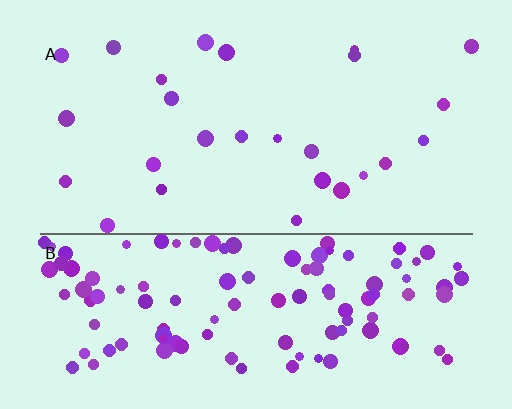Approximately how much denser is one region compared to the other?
Approximately 4.8× — region B over region A.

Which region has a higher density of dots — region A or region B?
B (the bottom).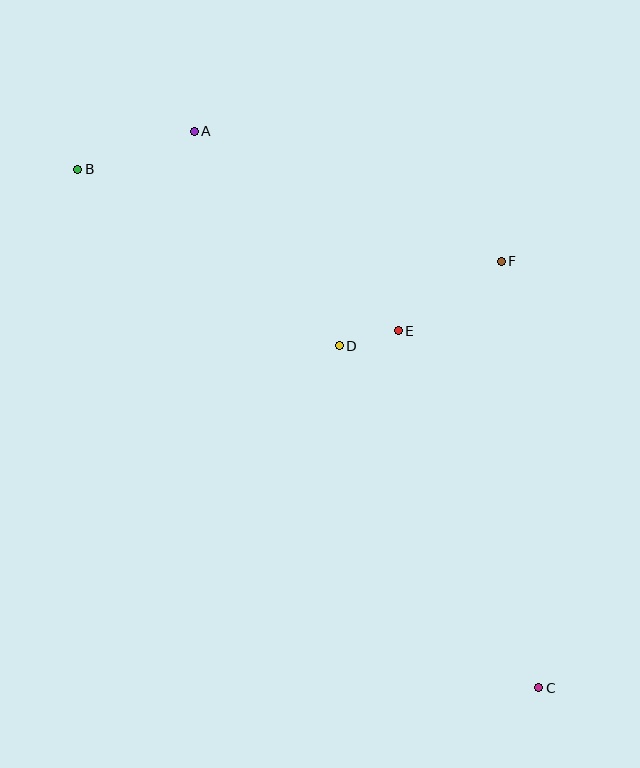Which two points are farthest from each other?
Points B and C are farthest from each other.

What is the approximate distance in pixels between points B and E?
The distance between B and E is approximately 359 pixels.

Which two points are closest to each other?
Points D and E are closest to each other.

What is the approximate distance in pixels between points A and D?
The distance between A and D is approximately 259 pixels.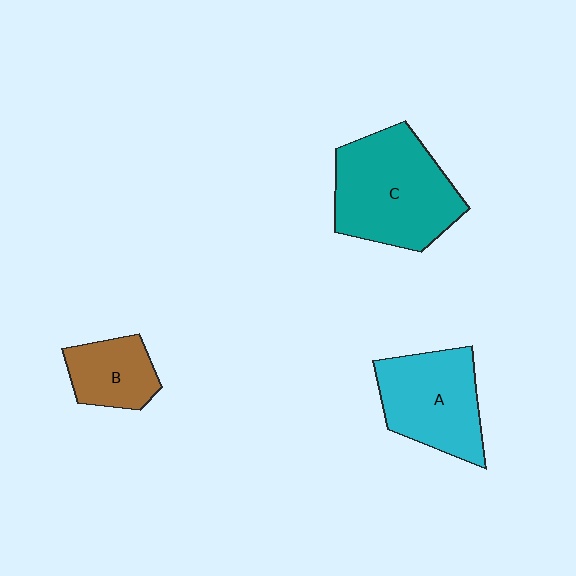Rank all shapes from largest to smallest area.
From largest to smallest: C (teal), A (cyan), B (brown).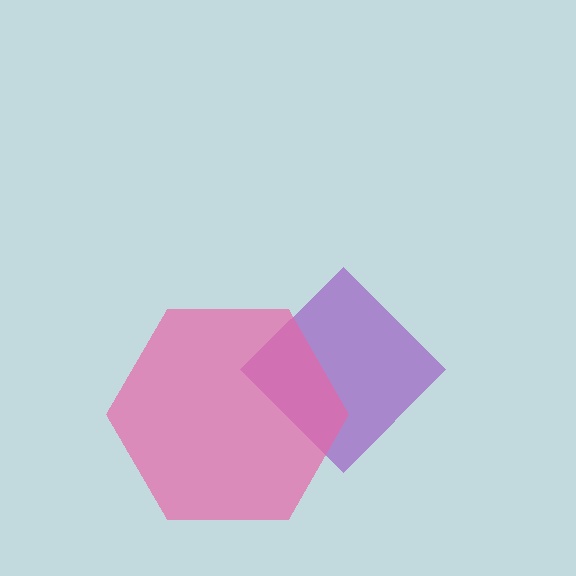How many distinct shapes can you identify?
There are 2 distinct shapes: a purple diamond, a pink hexagon.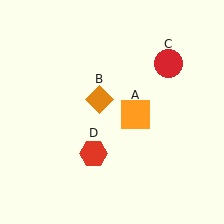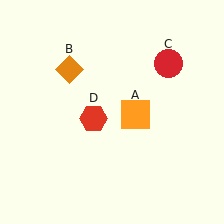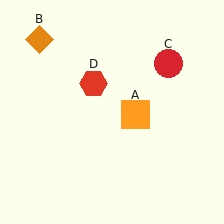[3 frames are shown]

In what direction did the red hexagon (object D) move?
The red hexagon (object D) moved up.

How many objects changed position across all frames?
2 objects changed position: orange diamond (object B), red hexagon (object D).